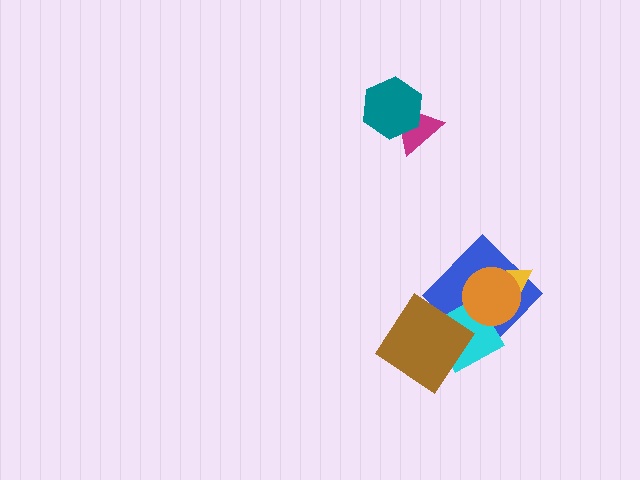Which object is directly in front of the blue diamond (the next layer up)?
The cyan diamond is directly in front of the blue diamond.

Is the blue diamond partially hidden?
Yes, it is partially covered by another shape.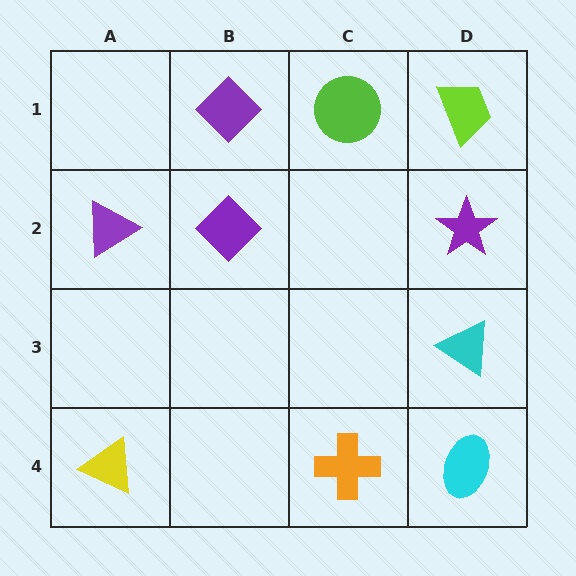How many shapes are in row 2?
3 shapes.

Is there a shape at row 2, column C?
No, that cell is empty.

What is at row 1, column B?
A purple diamond.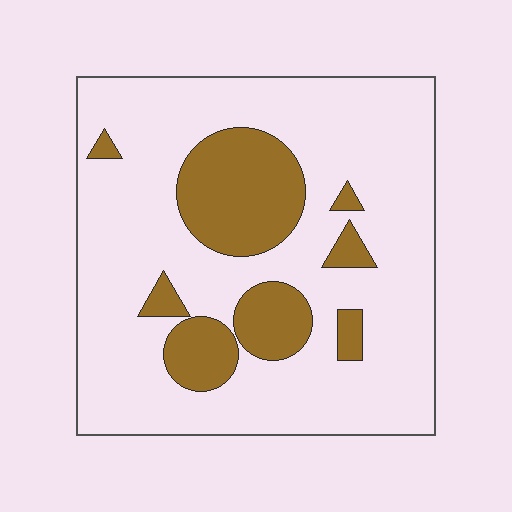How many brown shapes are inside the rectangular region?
8.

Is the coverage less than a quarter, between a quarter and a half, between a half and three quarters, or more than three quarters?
Less than a quarter.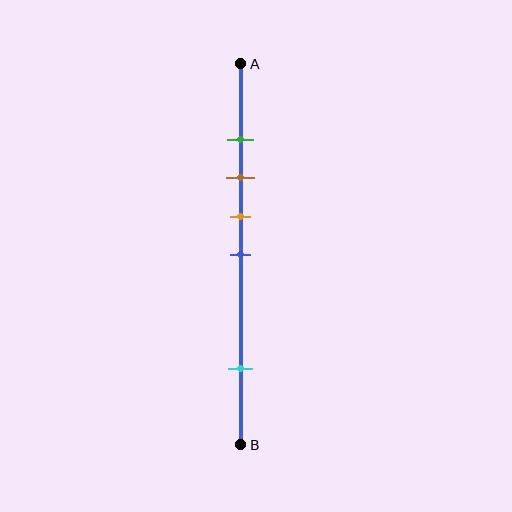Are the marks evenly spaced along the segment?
No, the marks are not evenly spaced.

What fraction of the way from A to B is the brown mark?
The brown mark is approximately 30% (0.3) of the way from A to B.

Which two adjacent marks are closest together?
The green and brown marks are the closest adjacent pair.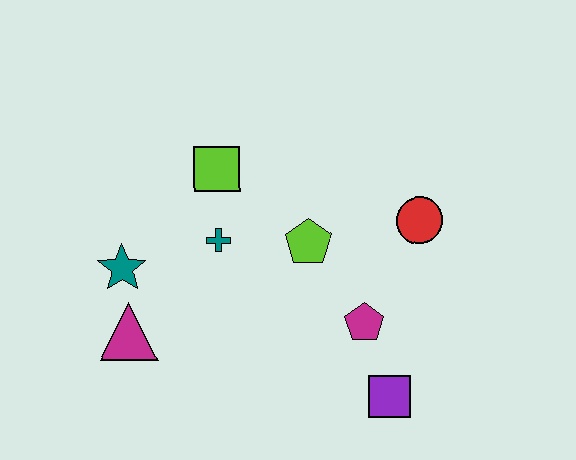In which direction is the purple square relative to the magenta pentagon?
The purple square is below the magenta pentagon.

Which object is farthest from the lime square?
The purple square is farthest from the lime square.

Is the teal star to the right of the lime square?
No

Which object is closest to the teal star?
The magenta triangle is closest to the teal star.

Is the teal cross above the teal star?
Yes